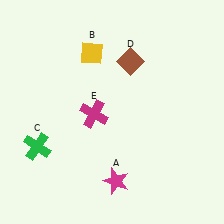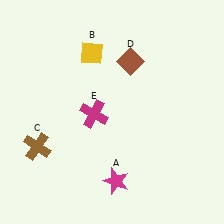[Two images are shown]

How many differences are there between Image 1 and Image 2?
There is 1 difference between the two images.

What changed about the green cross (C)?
In Image 1, C is green. In Image 2, it changed to brown.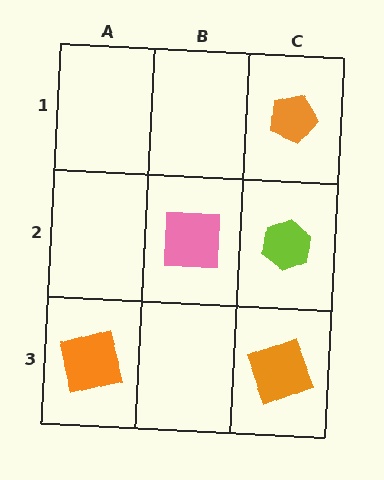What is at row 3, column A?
An orange square.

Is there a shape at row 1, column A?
No, that cell is empty.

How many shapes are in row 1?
1 shape.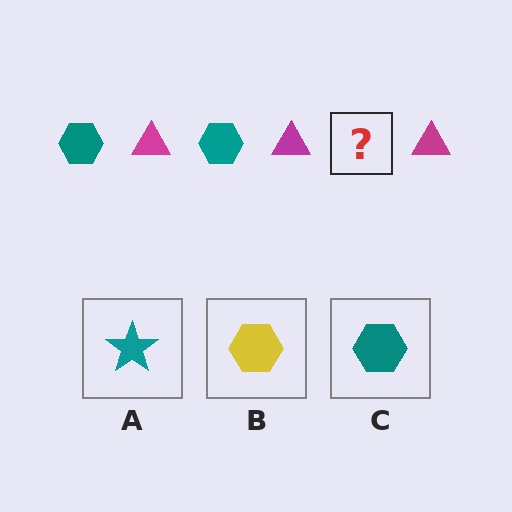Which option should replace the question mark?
Option C.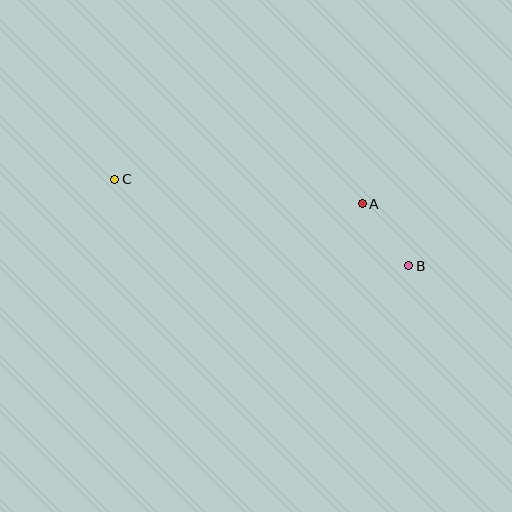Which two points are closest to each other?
Points A and B are closest to each other.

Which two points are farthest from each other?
Points B and C are farthest from each other.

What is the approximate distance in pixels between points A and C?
The distance between A and C is approximately 249 pixels.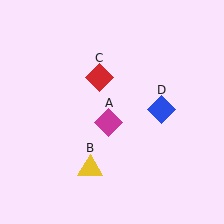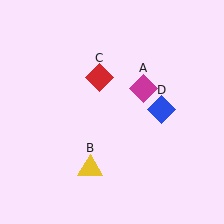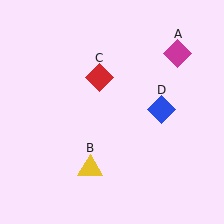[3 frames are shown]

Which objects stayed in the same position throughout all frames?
Yellow triangle (object B) and red diamond (object C) and blue diamond (object D) remained stationary.